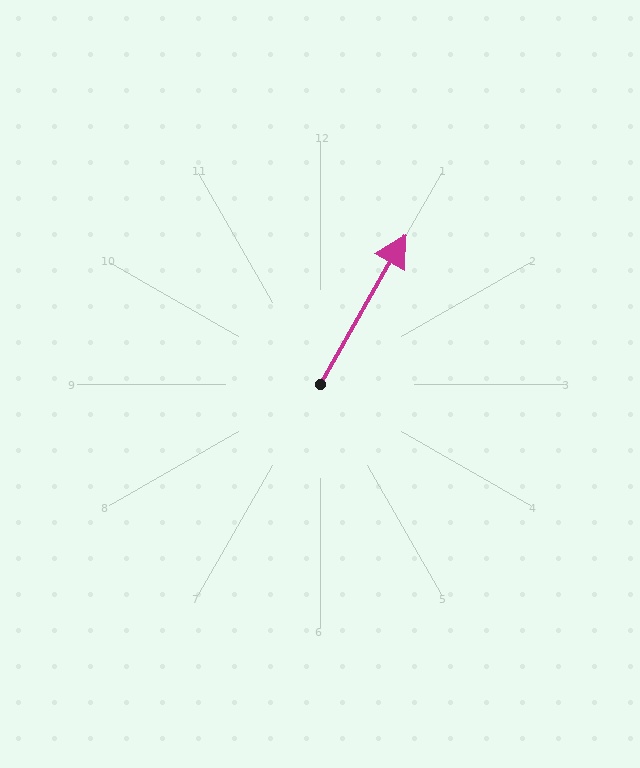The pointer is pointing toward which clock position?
Roughly 1 o'clock.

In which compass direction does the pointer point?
Northeast.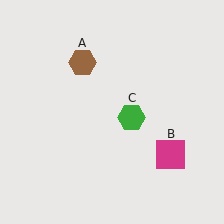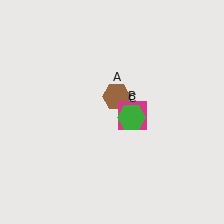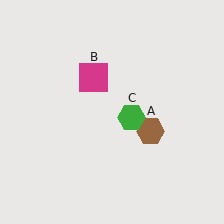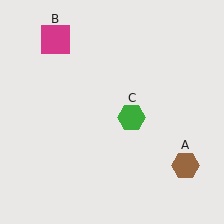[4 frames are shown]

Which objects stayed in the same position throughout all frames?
Green hexagon (object C) remained stationary.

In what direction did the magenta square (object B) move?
The magenta square (object B) moved up and to the left.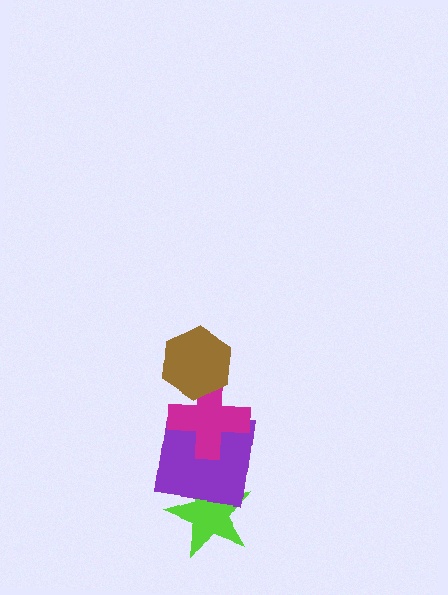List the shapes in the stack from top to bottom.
From top to bottom: the brown hexagon, the magenta cross, the purple square, the lime star.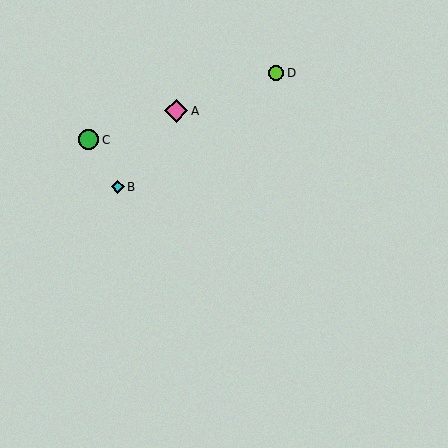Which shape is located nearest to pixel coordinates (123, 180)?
The cyan diamond (labeled B) at (118, 187) is nearest to that location.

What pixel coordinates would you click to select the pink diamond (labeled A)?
Click at (176, 111) to select the pink diamond A.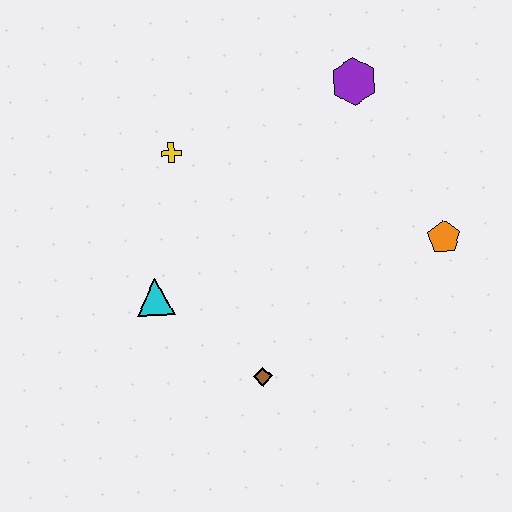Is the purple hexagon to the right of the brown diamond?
Yes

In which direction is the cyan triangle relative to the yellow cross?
The cyan triangle is below the yellow cross.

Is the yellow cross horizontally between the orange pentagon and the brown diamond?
No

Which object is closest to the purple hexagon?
The orange pentagon is closest to the purple hexagon.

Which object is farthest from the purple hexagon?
The brown diamond is farthest from the purple hexagon.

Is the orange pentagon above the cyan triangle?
Yes